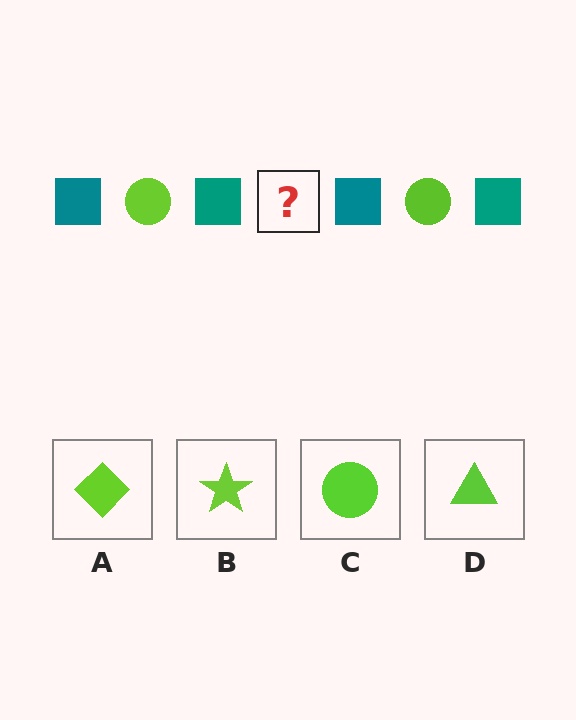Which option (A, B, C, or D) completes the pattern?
C.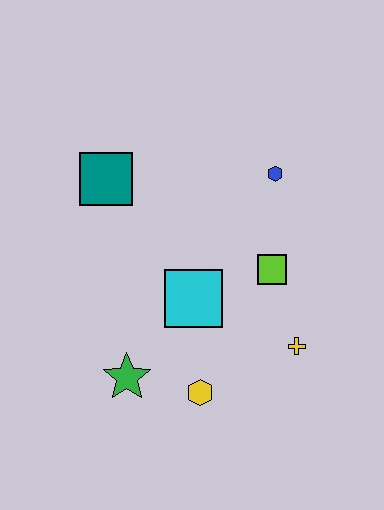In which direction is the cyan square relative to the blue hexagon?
The cyan square is below the blue hexagon.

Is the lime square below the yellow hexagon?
No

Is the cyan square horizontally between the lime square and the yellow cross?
No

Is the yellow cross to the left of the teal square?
No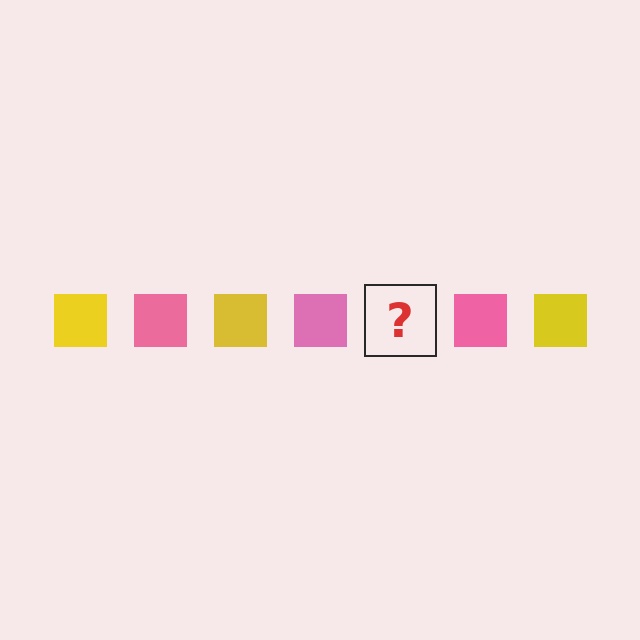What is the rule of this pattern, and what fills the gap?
The rule is that the pattern cycles through yellow, pink squares. The gap should be filled with a yellow square.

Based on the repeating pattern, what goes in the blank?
The blank should be a yellow square.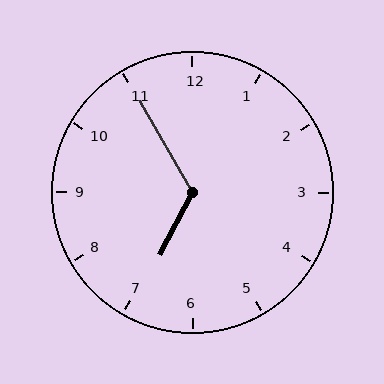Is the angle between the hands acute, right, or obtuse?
It is obtuse.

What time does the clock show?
6:55.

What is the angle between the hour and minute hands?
Approximately 122 degrees.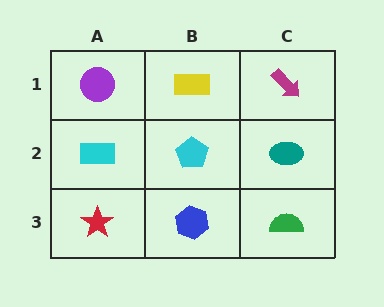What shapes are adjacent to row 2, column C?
A magenta arrow (row 1, column C), a green semicircle (row 3, column C), a cyan pentagon (row 2, column B).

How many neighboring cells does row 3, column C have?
2.